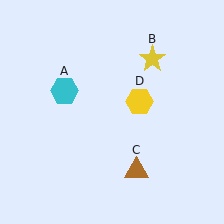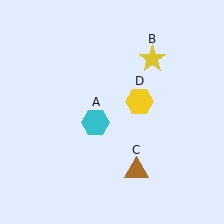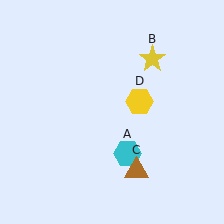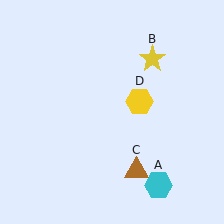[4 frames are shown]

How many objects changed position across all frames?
1 object changed position: cyan hexagon (object A).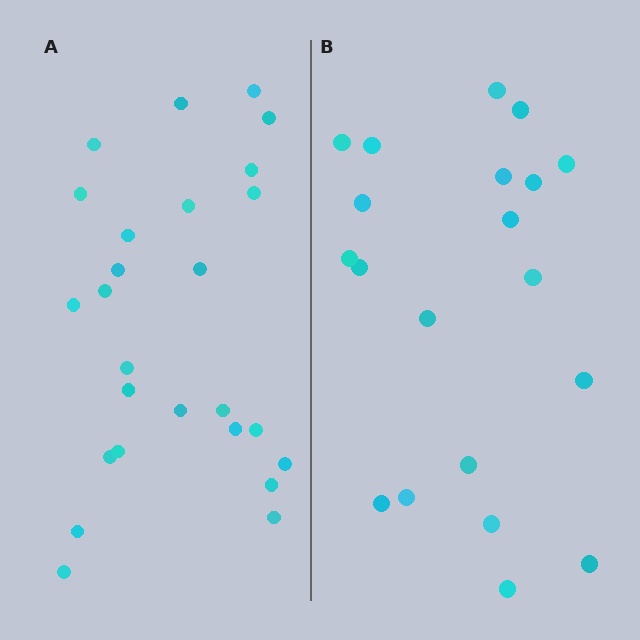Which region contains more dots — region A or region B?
Region A (the left region) has more dots.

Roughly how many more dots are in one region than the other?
Region A has about 6 more dots than region B.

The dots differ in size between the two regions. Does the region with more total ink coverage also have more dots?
No. Region B has more total ink coverage because its dots are larger, but region A actually contains more individual dots. Total area can be misleading — the number of items is what matters here.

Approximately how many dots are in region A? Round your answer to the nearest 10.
About 30 dots. (The exact count is 26, which rounds to 30.)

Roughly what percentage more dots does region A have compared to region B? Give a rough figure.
About 30% more.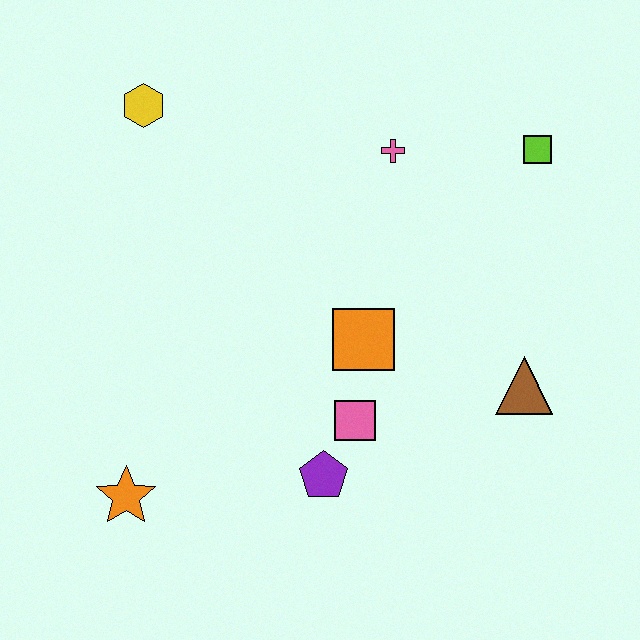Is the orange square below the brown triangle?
No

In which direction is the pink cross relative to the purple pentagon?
The pink cross is above the purple pentagon.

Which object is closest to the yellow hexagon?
The pink cross is closest to the yellow hexagon.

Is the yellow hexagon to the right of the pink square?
No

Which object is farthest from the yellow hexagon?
The brown triangle is farthest from the yellow hexagon.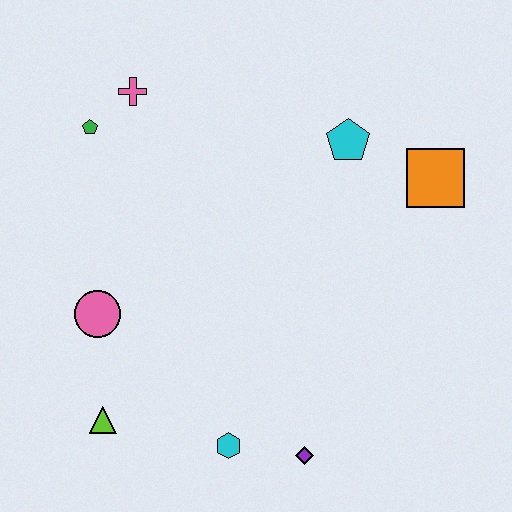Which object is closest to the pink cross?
The green pentagon is closest to the pink cross.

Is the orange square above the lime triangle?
Yes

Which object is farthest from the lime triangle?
The orange square is farthest from the lime triangle.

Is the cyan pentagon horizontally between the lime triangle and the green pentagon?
No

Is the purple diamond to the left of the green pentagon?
No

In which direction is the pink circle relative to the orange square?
The pink circle is to the left of the orange square.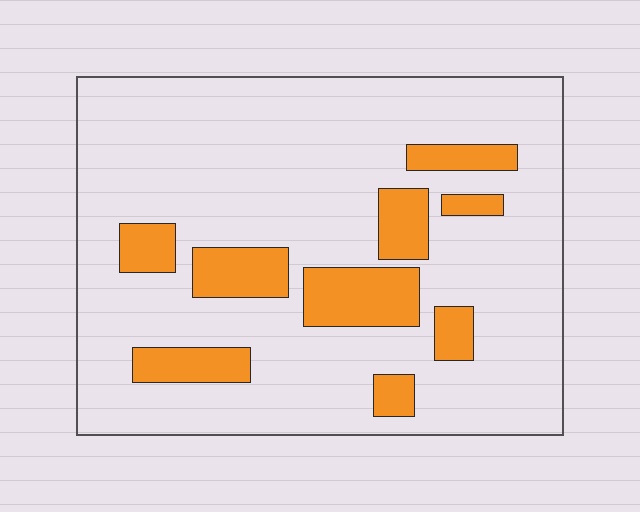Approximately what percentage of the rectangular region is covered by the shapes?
Approximately 20%.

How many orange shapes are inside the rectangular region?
9.